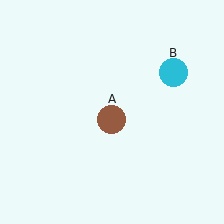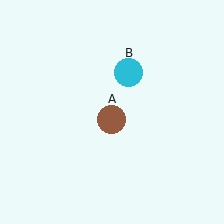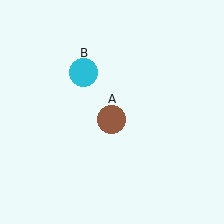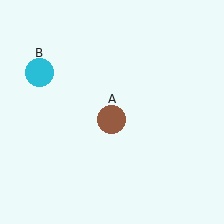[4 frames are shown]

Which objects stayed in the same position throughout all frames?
Brown circle (object A) remained stationary.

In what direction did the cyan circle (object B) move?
The cyan circle (object B) moved left.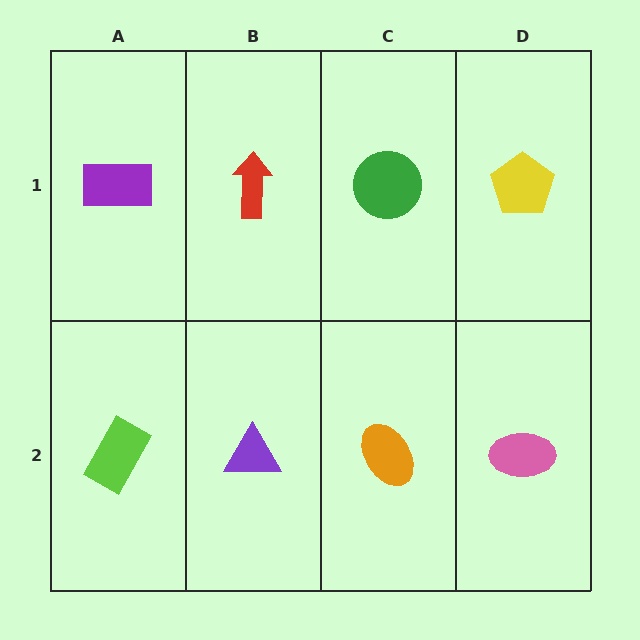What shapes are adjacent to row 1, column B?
A purple triangle (row 2, column B), a purple rectangle (row 1, column A), a green circle (row 1, column C).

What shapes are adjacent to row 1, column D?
A pink ellipse (row 2, column D), a green circle (row 1, column C).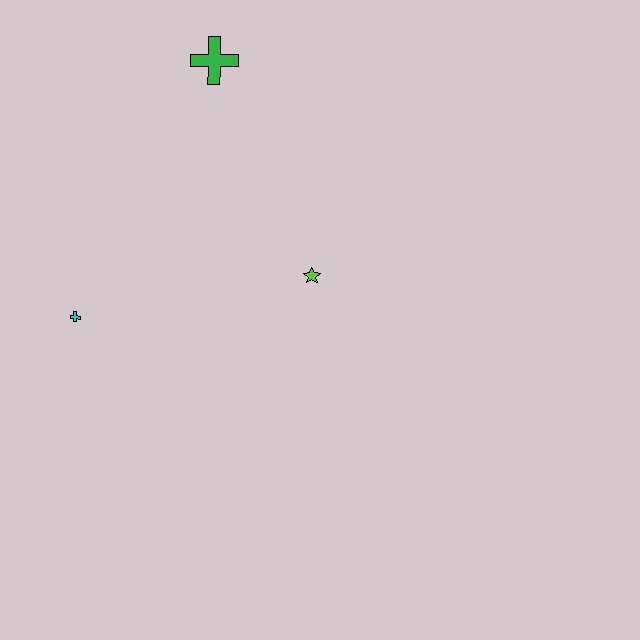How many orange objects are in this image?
There are no orange objects.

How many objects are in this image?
There are 3 objects.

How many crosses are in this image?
There are 2 crosses.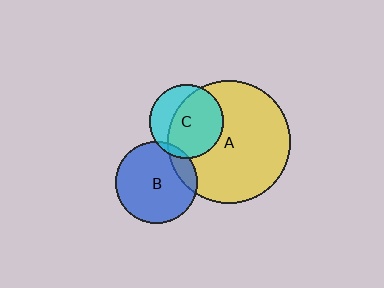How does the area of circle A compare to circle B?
Approximately 2.2 times.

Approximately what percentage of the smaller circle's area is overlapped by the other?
Approximately 70%.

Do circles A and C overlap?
Yes.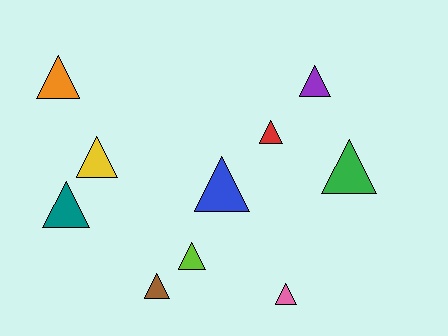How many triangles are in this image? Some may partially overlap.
There are 10 triangles.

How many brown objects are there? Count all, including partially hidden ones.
There is 1 brown object.